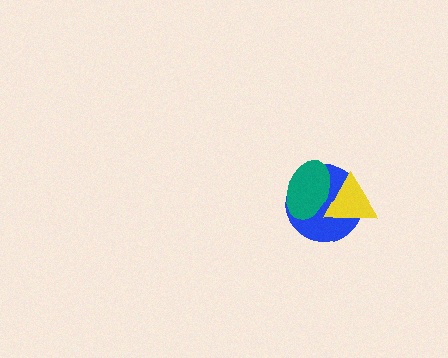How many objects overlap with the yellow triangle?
2 objects overlap with the yellow triangle.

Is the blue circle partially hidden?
Yes, it is partially covered by another shape.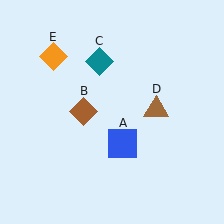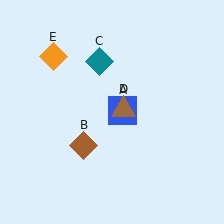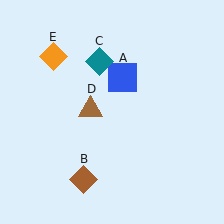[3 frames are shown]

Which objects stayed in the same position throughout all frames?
Teal diamond (object C) and orange diamond (object E) remained stationary.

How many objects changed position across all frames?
3 objects changed position: blue square (object A), brown diamond (object B), brown triangle (object D).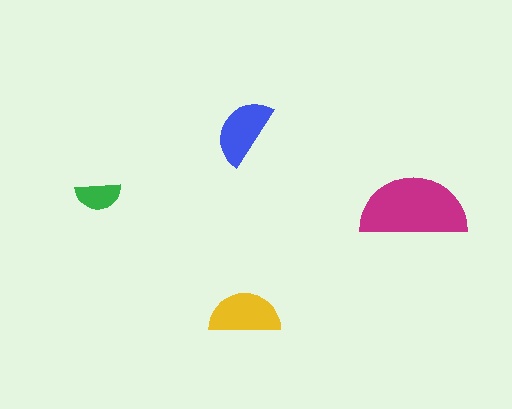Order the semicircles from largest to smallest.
the magenta one, the yellow one, the blue one, the green one.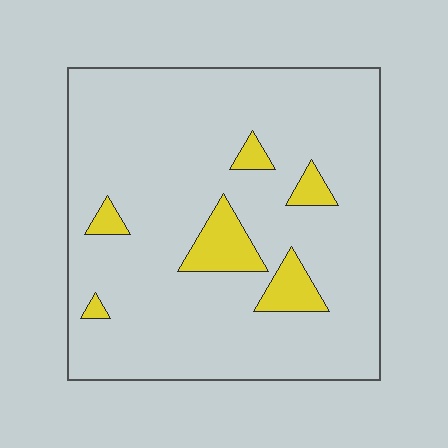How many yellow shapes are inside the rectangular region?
6.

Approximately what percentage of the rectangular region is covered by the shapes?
Approximately 10%.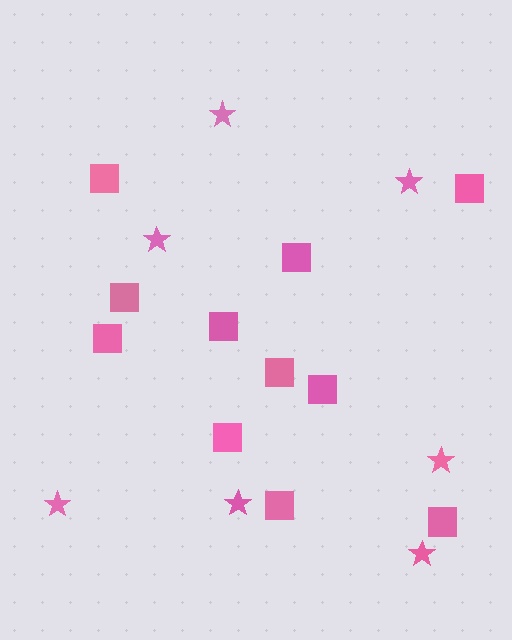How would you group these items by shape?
There are 2 groups: one group of squares (11) and one group of stars (7).